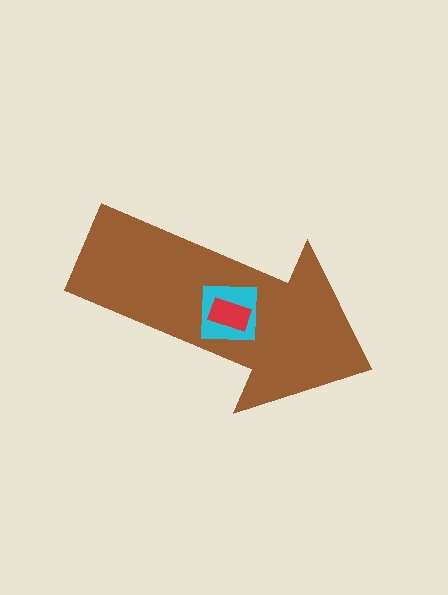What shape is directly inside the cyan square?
The red rectangle.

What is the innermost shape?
The red rectangle.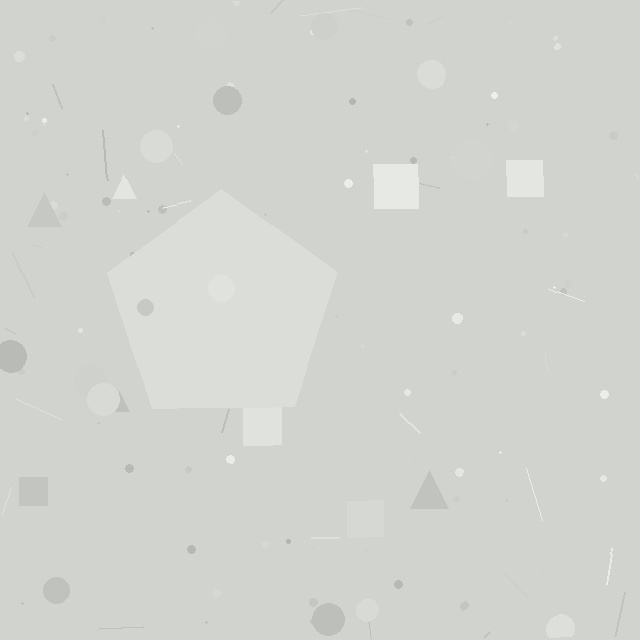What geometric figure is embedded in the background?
A pentagon is embedded in the background.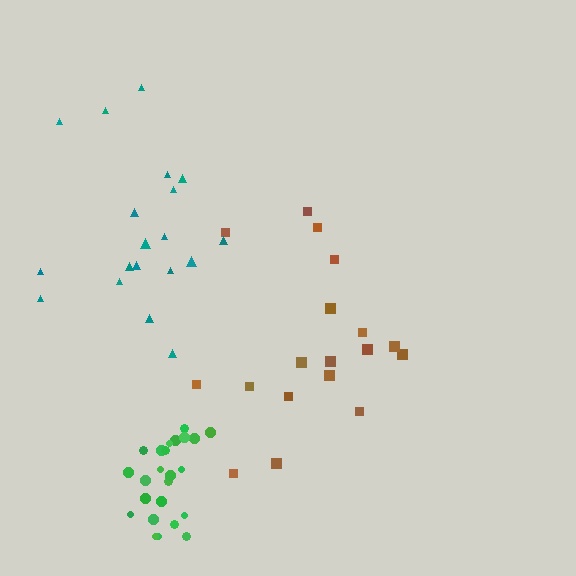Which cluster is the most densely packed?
Green.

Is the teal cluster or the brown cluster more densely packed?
Teal.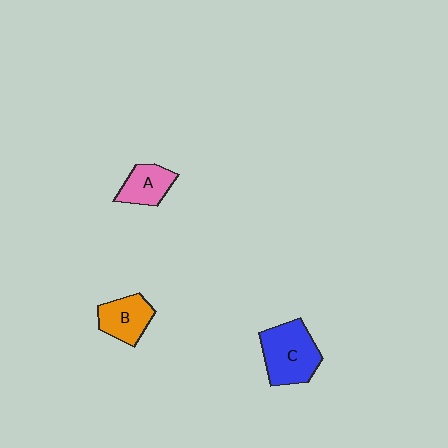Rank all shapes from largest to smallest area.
From largest to smallest: C (blue), B (orange), A (pink).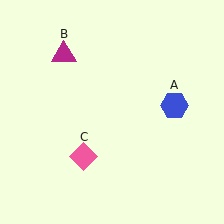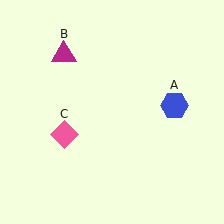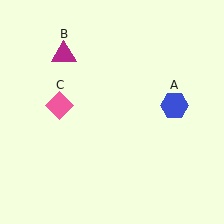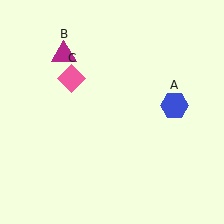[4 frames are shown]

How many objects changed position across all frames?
1 object changed position: pink diamond (object C).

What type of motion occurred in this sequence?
The pink diamond (object C) rotated clockwise around the center of the scene.